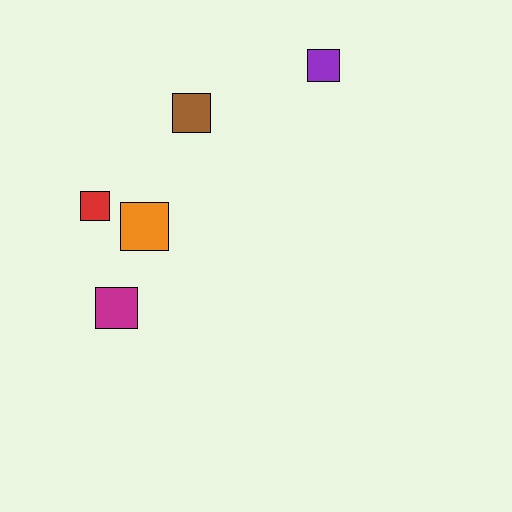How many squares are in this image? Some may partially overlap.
There are 5 squares.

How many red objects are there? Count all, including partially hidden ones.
There is 1 red object.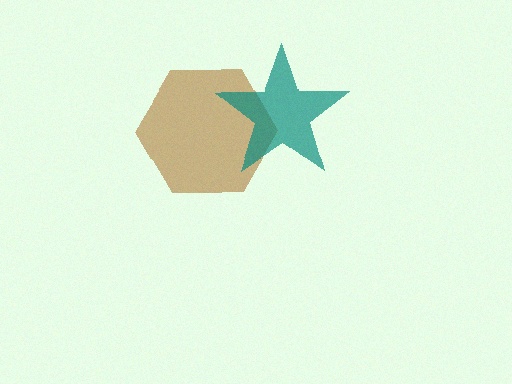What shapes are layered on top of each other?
The layered shapes are: a brown hexagon, a teal star.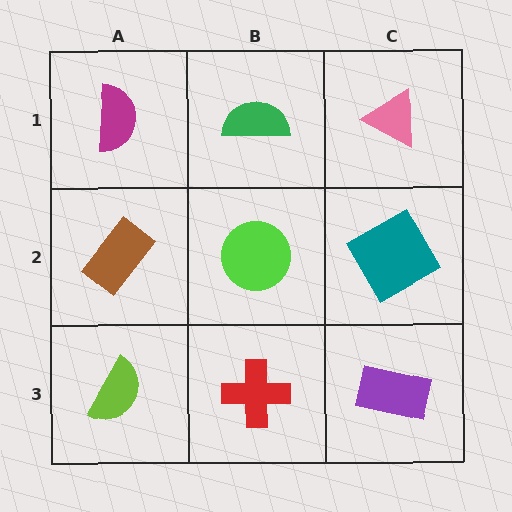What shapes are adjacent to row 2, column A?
A magenta semicircle (row 1, column A), a lime semicircle (row 3, column A), a lime circle (row 2, column B).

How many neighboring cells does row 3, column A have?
2.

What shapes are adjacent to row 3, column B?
A lime circle (row 2, column B), a lime semicircle (row 3, column A), a purple rectangle (row 3, column C).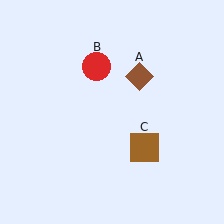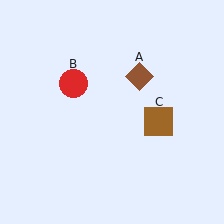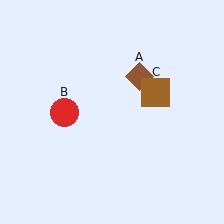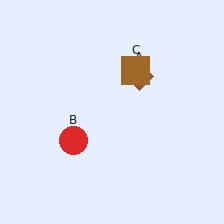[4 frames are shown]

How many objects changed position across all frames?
2 objects changed position: red circle (object B), brown square (object C).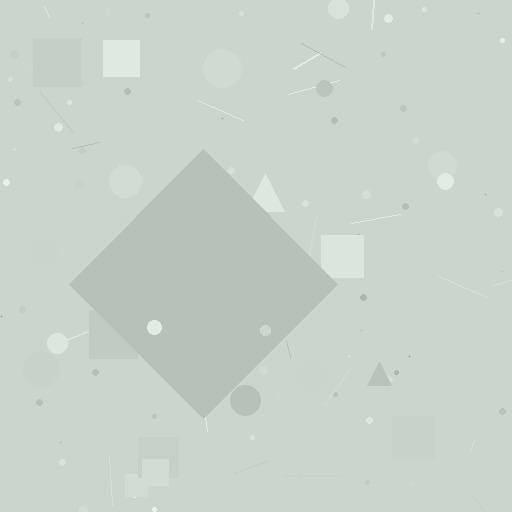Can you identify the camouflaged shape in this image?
The camouflaged shape is a diamond.